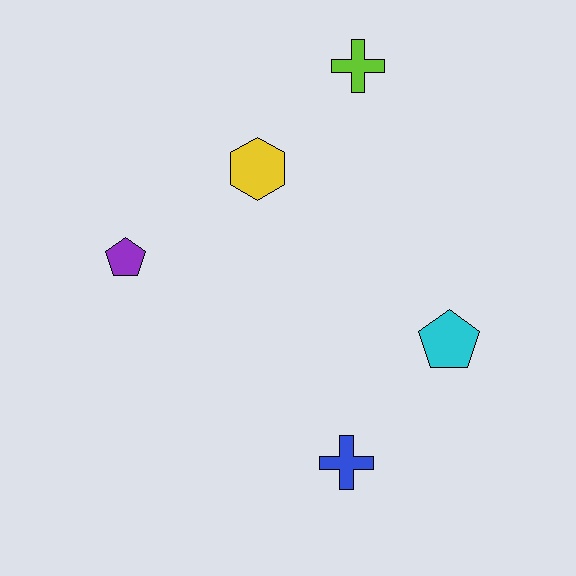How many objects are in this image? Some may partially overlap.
There are 5 objects.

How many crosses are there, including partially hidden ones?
There are 2 crosses.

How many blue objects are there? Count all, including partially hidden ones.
There is 1 blue object.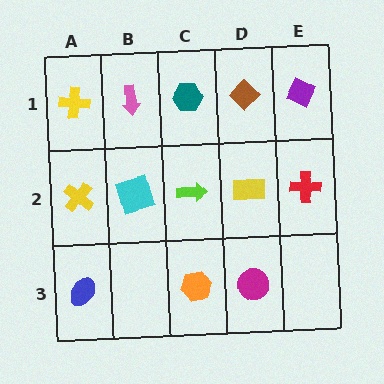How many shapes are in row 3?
3 shapes.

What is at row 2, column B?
A cyan square.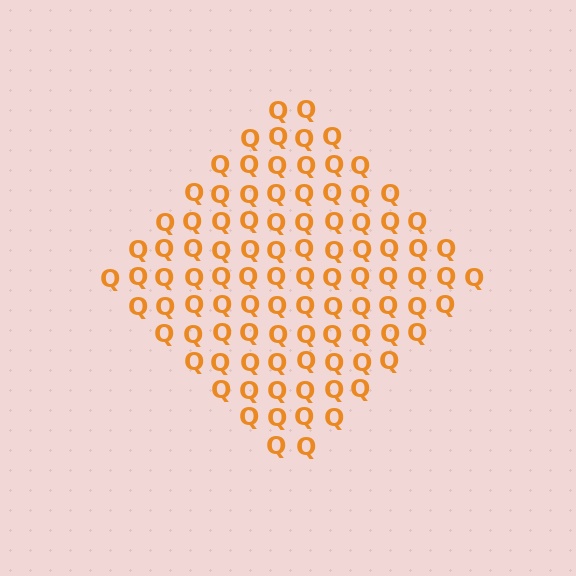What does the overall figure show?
The overall figure shows a diamond.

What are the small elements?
The small elements are letter Q's.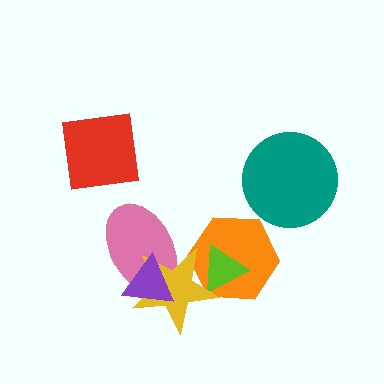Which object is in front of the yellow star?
The purple triangle is in front of the yellow star.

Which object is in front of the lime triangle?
The yellow star is in front of the lime triangle.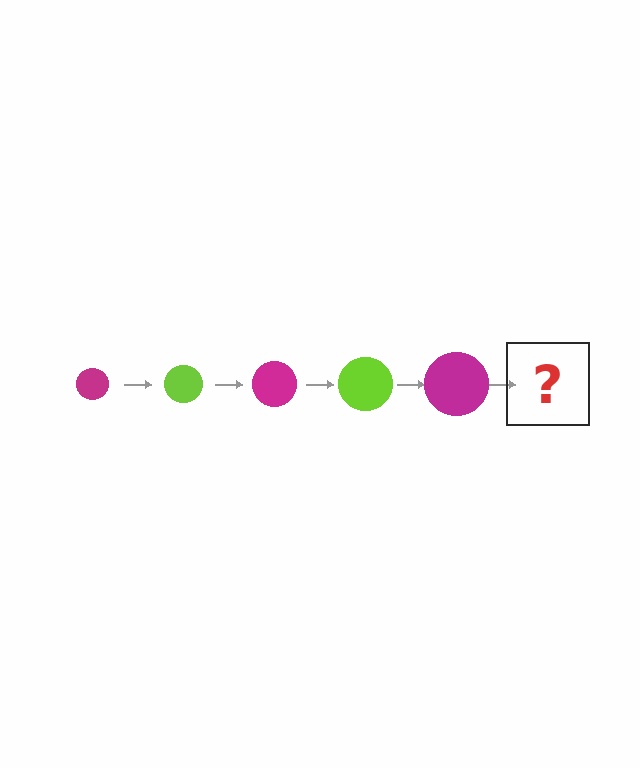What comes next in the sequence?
The next element should be a lime circle, larger than the previous one.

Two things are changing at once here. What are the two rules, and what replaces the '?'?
The two rules are that the circle grows larger each step and the color cycles through magenta and lime. The '?' should be a lime circle, larger than the previous one.